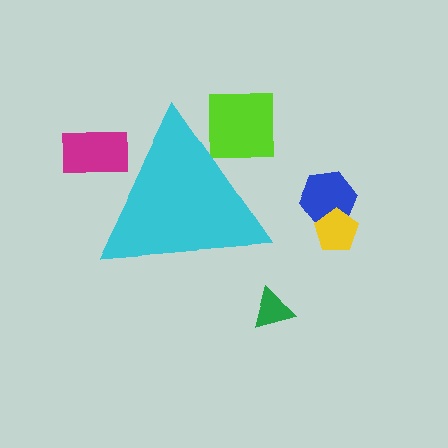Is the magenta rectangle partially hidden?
Yes, the magenta rectangle is partially hidden behind the cyan triangle.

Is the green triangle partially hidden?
No, the green triangle is fully visible.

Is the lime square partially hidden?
Yes, the lime square is partially hidden behind the cyan triangle.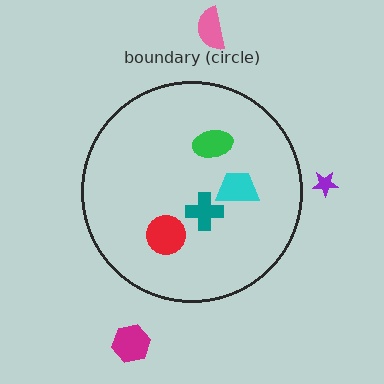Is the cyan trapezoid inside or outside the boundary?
Inside.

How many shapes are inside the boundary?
4 inside, 3 outside.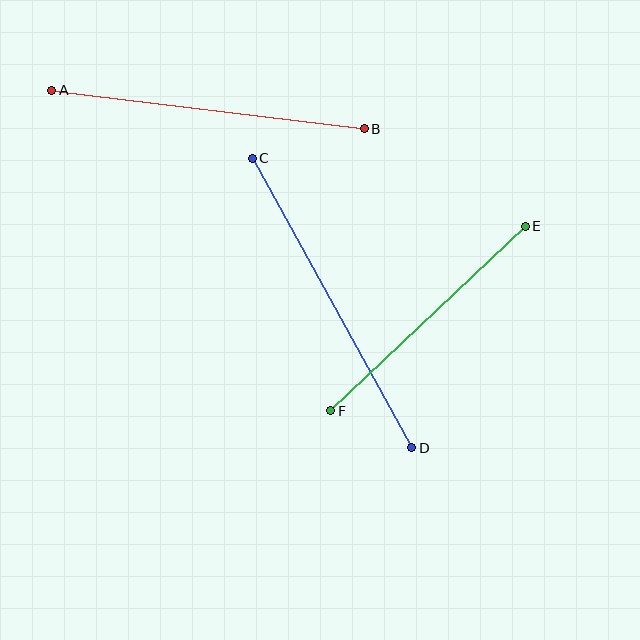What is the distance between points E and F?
The distance is approximately 268 pixels.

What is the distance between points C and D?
The distance is approximately 331 pixels.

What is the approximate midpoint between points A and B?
The midpoint is at approximately (208, 109) pixels.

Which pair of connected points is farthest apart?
Points C and D are farthest apart.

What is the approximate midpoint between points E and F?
The midpoint is at approximately (428, 319) pixels.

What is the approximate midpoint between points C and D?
The midpoint is at approximately (332, 303) pixels.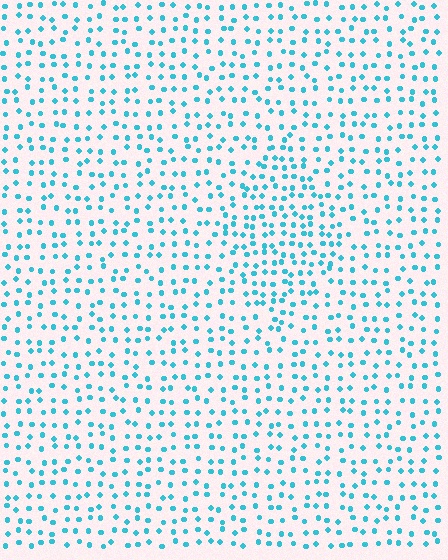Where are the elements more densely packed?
The elements are more densely packed inside the diamond boundary.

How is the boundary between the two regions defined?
The boundary is defined by a change in element density (approximately 1.6x ratio). All elements are the same color, size, and shape.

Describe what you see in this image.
The image contains small cyan elements arranged at two different densities. A diamond-shaped region is visible where the elements are more densely packed than the surrounding area.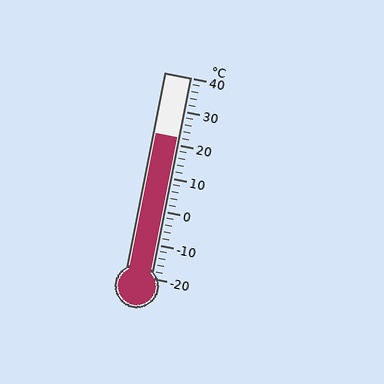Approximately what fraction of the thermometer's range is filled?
The thermometer is filled to approximately 70% of its range.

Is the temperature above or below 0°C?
The temperature is above 0°C.